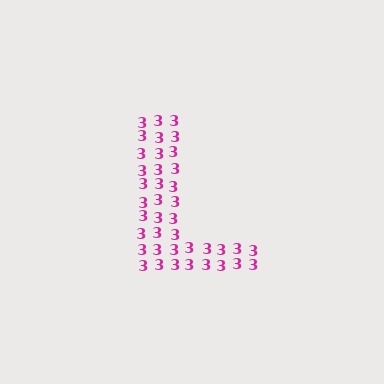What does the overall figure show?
The overall figure shows the letter L.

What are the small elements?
The small elements are digit 3's.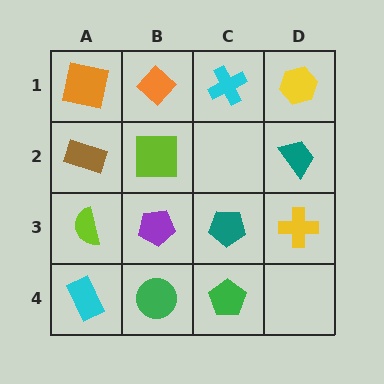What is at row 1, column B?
An orange diamond.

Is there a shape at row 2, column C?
No, that cell is empty.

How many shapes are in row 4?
3 shapes.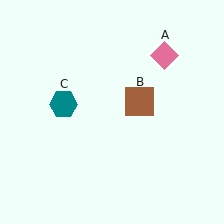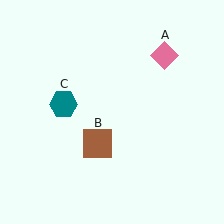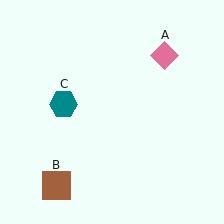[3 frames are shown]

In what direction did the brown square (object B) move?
The brown square (object B) moved down and to the left.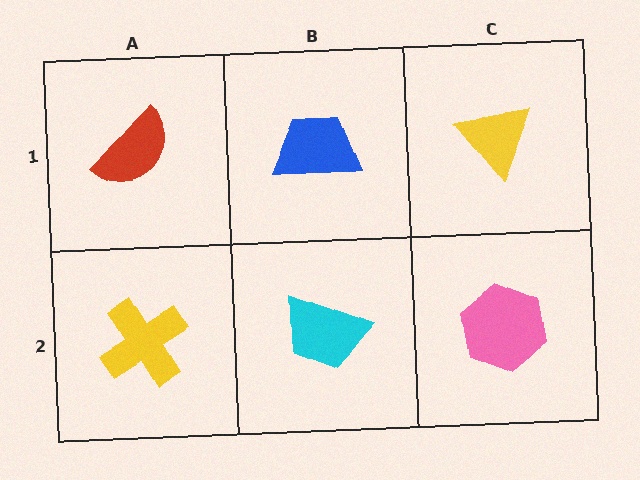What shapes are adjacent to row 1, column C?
A pink hexagon (row 2, column C), a blue trapezoid (row 1, column B).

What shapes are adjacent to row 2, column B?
A blue trapezoid (row 1, column B), a yellow cross (row 2, column A), a pink hexagon (row 2, column C).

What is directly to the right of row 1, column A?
A blue trapezoid.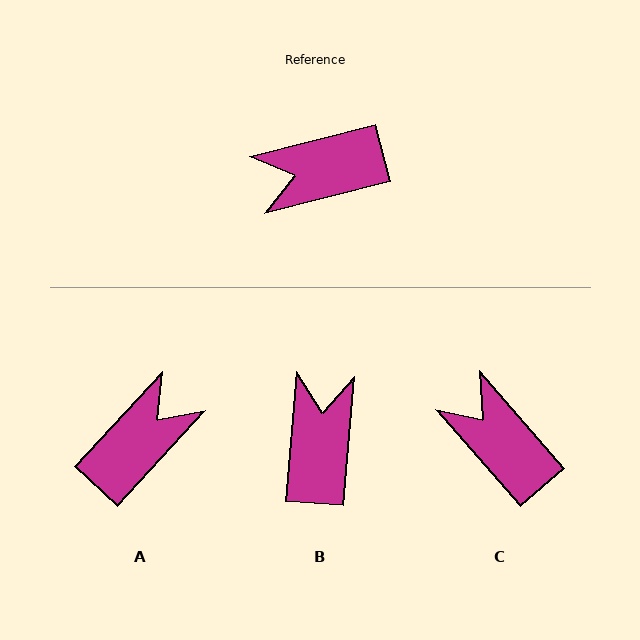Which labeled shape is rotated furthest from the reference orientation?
A, about 147 degrees away.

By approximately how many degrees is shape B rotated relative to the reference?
Approximately 109 degrees clockwise.